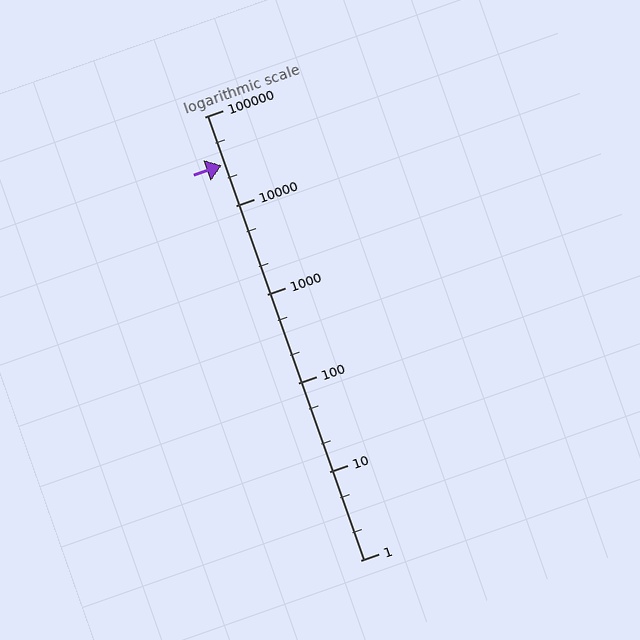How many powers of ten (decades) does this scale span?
The scale spans 5 decades, from 1 to 100000.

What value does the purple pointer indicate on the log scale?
The pointer indicates approximately 28000.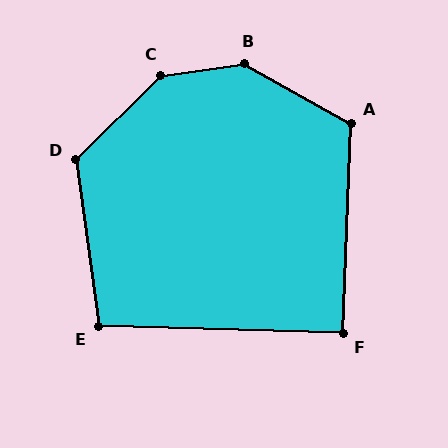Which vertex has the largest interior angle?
C, at approximately 143 degrees.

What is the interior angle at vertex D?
Approximately 127 degrees (obtuse).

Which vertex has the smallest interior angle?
F, at approximately 90 degrees.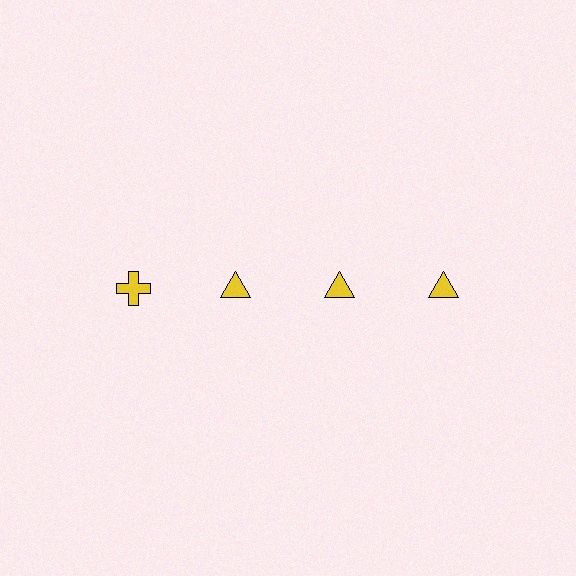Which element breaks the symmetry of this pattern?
The yellow cross in the top row, leftmost column breaks the symmetry. All other shapes are yellow triangles.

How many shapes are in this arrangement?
There are 4 shapes arranged in a grid pattern.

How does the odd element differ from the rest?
It has a different shape: cross instead of triangle.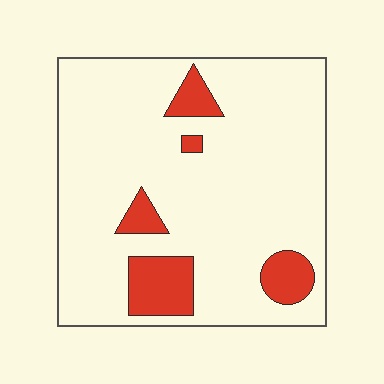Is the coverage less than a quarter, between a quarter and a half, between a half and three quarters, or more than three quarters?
Less than a quarter.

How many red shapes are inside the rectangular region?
5.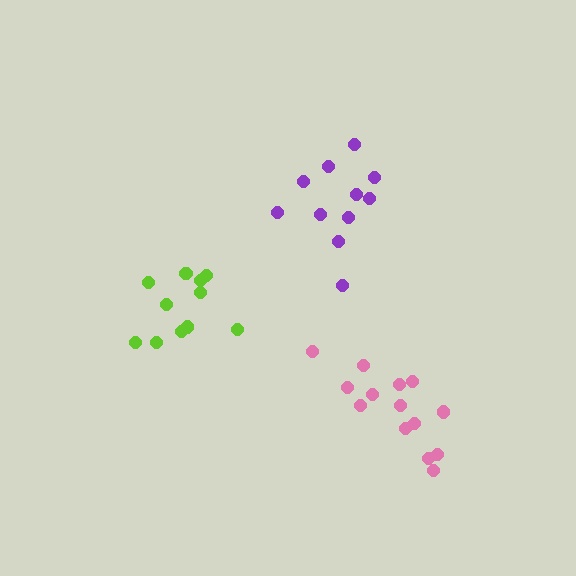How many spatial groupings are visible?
There are 3 spatial groupings.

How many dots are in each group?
Group 1: 11 dots, Group 2: 11 dots, Group 3: 14 dots (36 total).